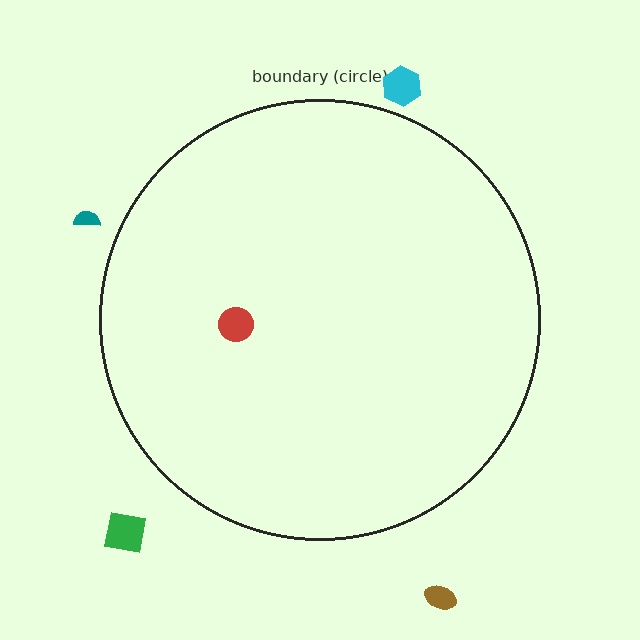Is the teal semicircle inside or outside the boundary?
Outside.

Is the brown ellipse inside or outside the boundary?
Outside.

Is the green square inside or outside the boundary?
Outside.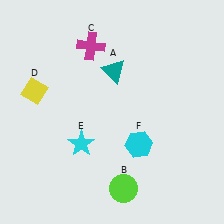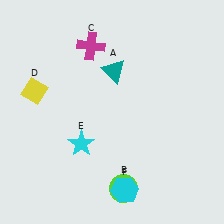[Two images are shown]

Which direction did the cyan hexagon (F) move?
The cyan hexagon (F) moved down.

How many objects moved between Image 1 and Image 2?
1 object moved between the two images.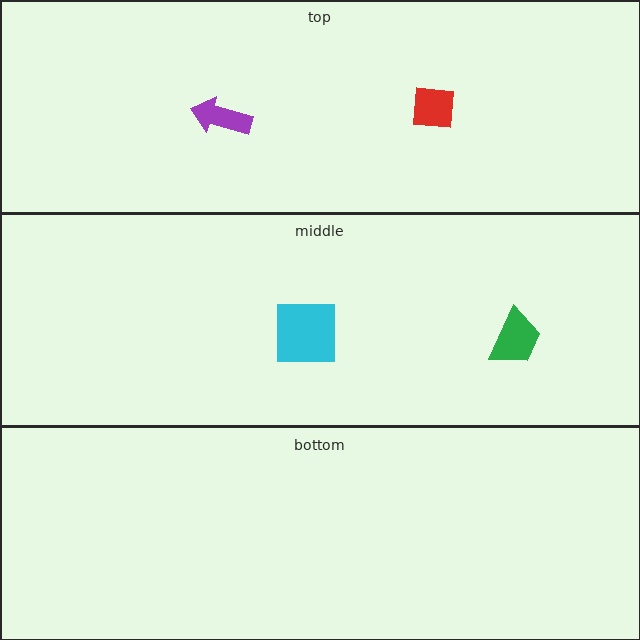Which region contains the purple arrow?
The top region.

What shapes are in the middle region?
The cyan square, the green trapezoid.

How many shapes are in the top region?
2.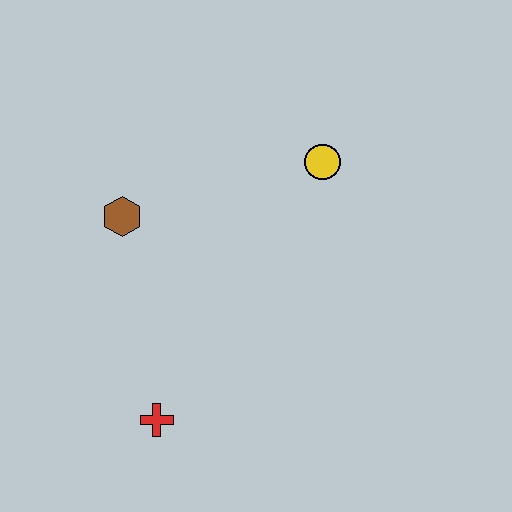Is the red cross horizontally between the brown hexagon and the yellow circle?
Yes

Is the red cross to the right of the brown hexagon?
Yes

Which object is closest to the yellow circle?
The brown hexagon is closest to the yellow circle.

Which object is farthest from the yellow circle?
The red cross is farthest from the yellow circle.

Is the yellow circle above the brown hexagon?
Yes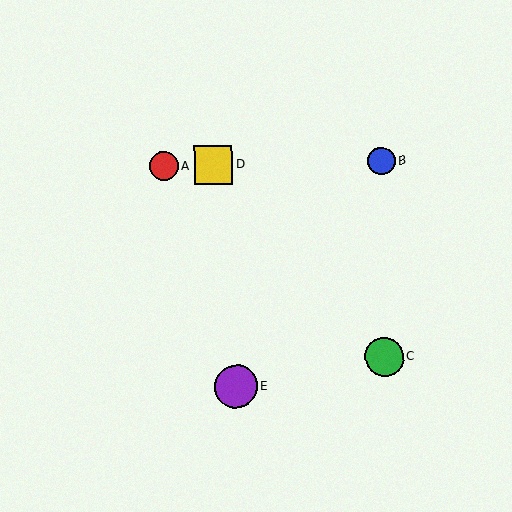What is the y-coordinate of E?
Object E is at y≈386.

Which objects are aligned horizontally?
Objects A, B, D are aligned horizontally.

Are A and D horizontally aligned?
Yes, both are at y≈166.